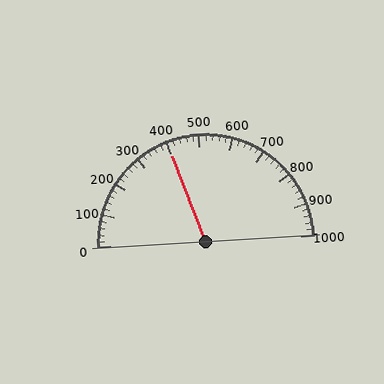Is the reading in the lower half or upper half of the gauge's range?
The reading is in the lower half of the range (0 to 1000).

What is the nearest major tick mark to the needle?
The nearest major tick mark is 400.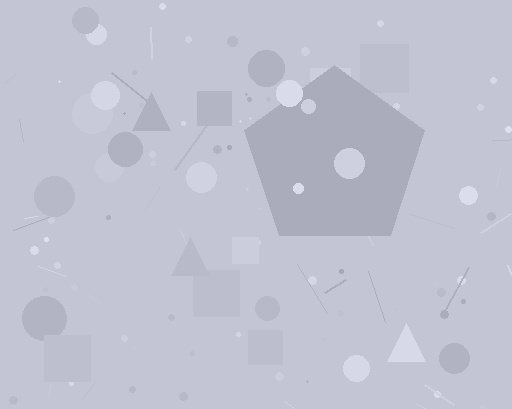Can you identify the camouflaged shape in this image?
The camouflaged shape is a pentagon.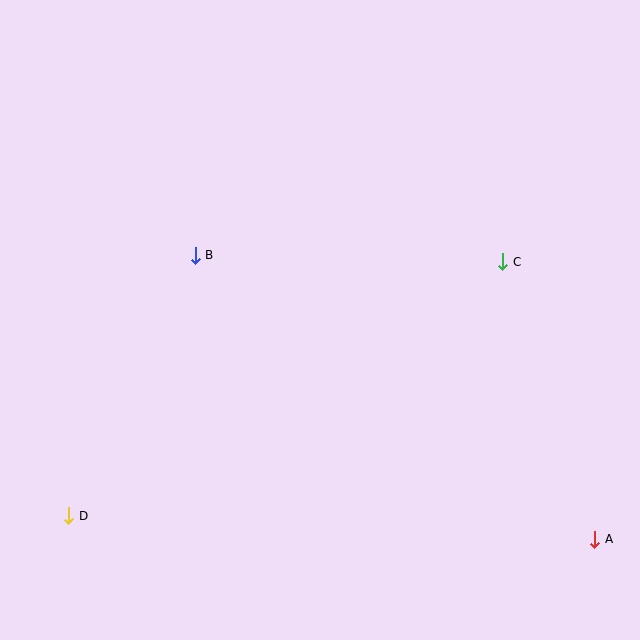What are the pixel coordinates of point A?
Point A is at (595, 539).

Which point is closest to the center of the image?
Point B at (195, 255) is closest to the center.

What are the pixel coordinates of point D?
Point D is at (69, 516).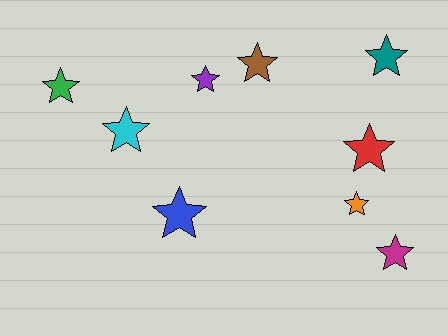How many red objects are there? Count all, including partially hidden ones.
There is 1 red object.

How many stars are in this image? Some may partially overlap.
There are 9 stars.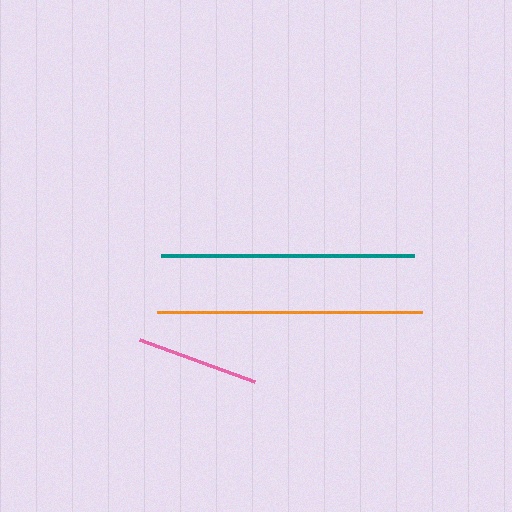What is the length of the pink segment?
The pink segment is approximately 122 pixels long.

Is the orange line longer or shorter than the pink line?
The orange line is longer than the pink line.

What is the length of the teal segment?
The teal segment is approximately 253 pixels long.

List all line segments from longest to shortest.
From longest to shortest: orange, teal, pink.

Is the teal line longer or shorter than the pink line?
The teal line is longer than the pink line.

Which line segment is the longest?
The orange line is the longest at approximately 266 pixels.